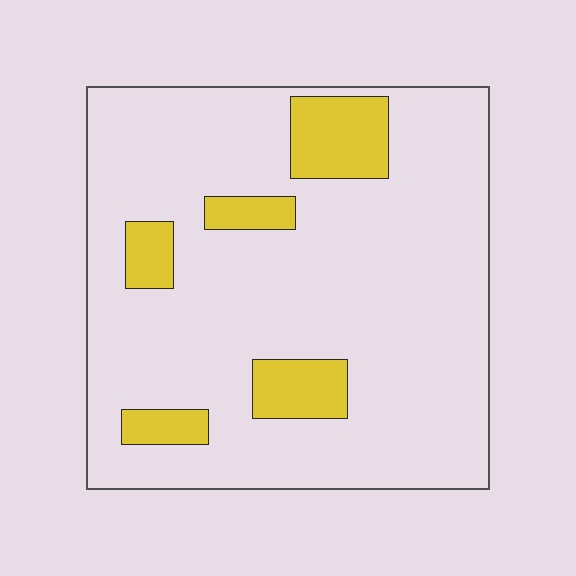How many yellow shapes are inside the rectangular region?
5.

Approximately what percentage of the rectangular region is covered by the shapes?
Approximately 15%.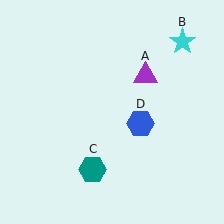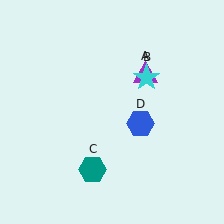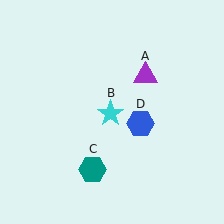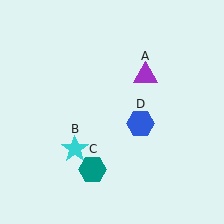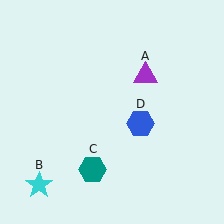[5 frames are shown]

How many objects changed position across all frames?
1 object changed position: cyan star (object B).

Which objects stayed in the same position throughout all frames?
Purple triangle (object A) and teal hexagon (object C) and blue hexagon (object D) remained stationary.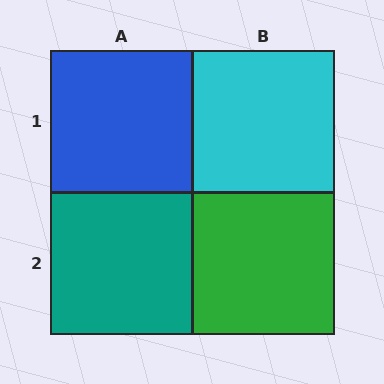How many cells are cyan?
1 cell is cyan.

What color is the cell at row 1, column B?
Cyan.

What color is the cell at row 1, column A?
Blue.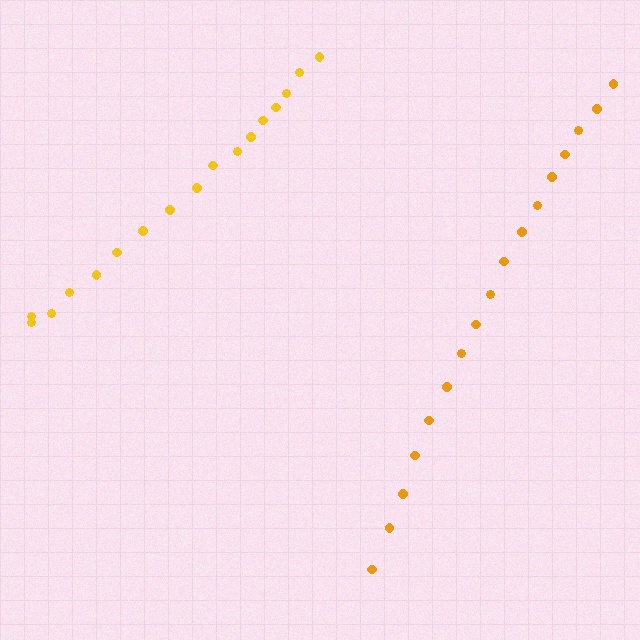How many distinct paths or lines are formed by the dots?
There are 2 distinct paths.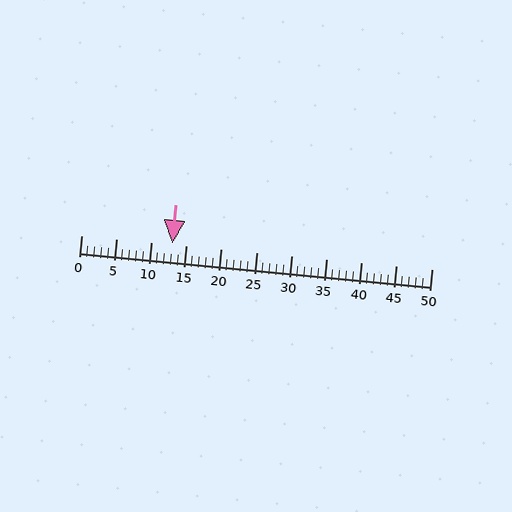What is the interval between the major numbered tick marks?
The major tick marks are spaced 5 units apart.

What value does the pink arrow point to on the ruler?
The pink arrow points to approximately 13.